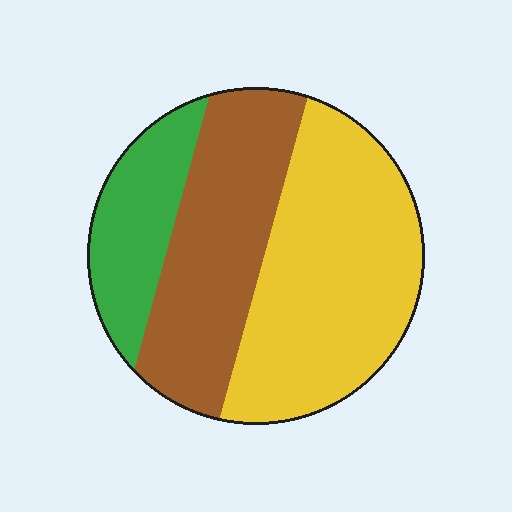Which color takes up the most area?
Yellow, at roughly 45%.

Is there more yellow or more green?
Yellow.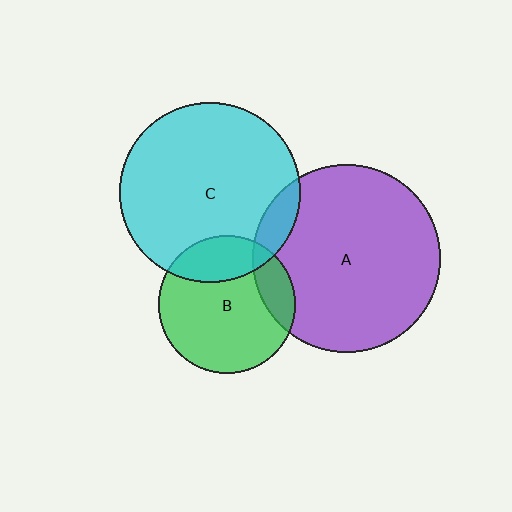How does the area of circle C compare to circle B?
Approximately 1.7 times.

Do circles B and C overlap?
Yes.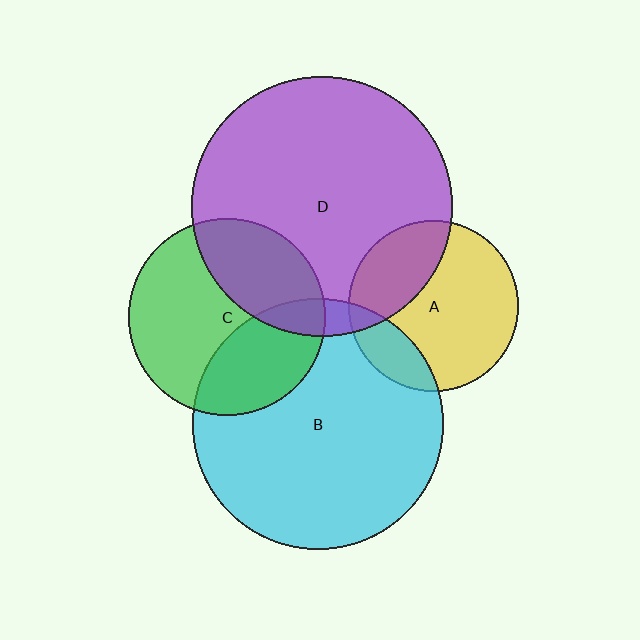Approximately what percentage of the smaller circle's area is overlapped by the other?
Approximately 5%.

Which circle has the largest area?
Circle D (purple).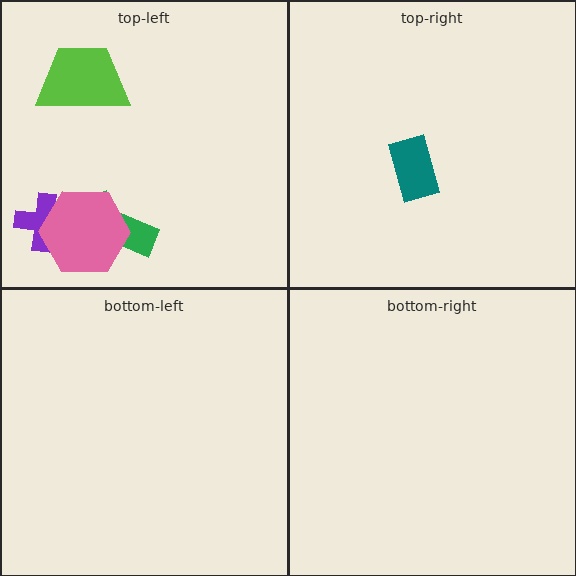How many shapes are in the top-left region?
4.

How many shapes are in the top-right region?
1.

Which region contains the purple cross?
The top-left region.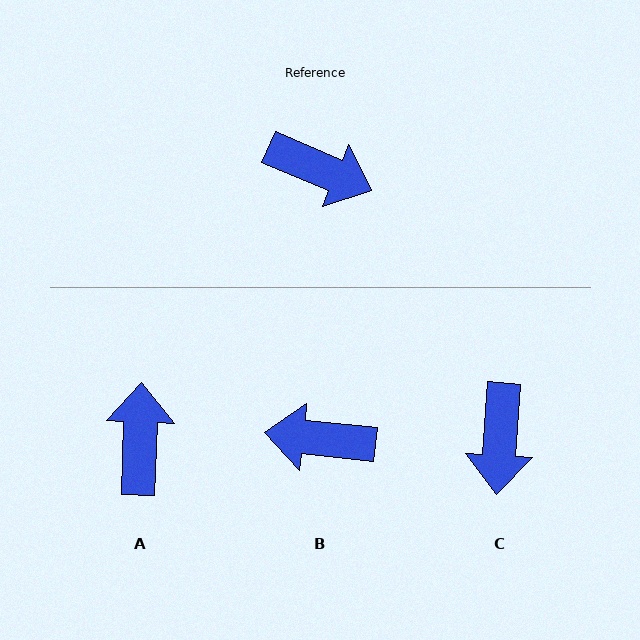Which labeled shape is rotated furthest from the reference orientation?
B, about 163 degrees away.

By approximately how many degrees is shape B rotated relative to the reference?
Approximately 163 degrees clockwise.